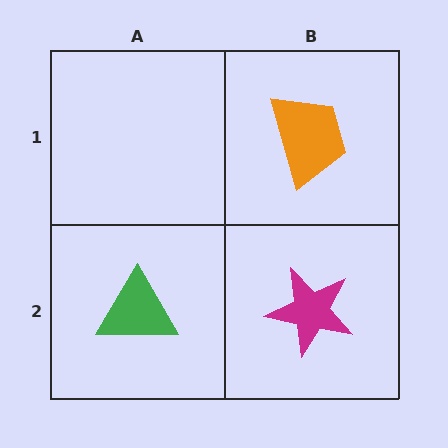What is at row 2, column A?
A green triangle.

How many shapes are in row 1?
1 shape.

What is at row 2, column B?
A magenta star.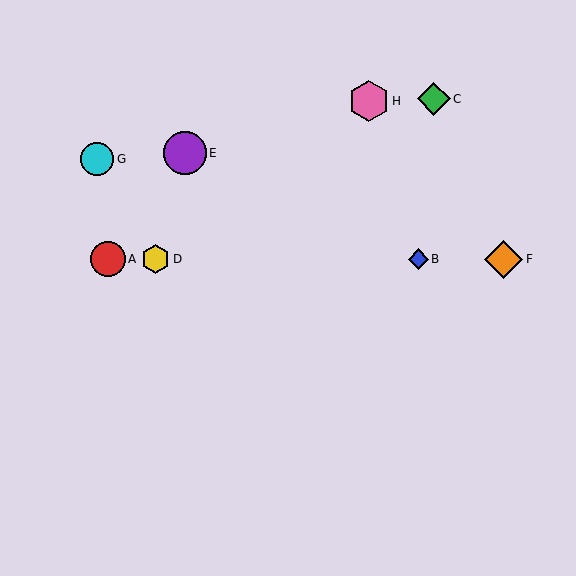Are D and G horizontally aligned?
No, D is at y≈259 and G is at y≈159.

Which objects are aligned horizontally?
Objects A, B, D, F are aligned horizontally.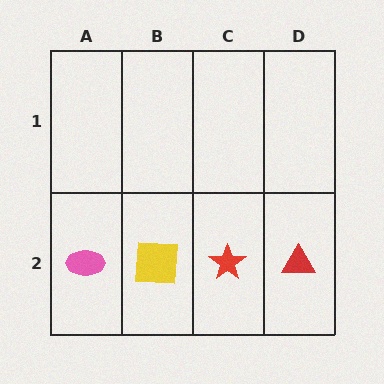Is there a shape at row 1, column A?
No, that cell is empty.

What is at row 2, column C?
A red star.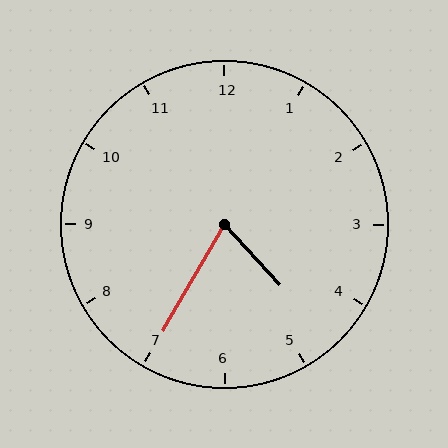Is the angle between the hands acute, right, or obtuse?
It is acute.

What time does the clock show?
4:35.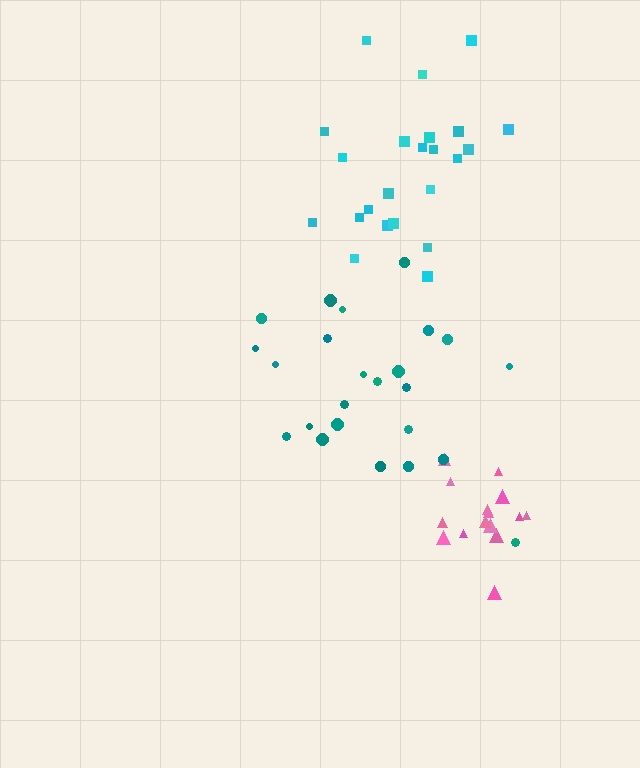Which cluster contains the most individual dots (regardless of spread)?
Teal (24).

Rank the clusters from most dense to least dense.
pink, cyan, teal.